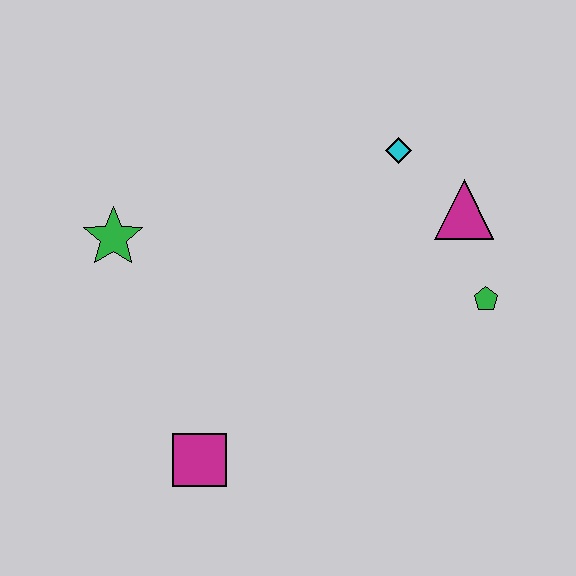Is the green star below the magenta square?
No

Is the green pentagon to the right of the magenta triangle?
Yes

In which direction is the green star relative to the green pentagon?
The green star is to the left of the green pentagon.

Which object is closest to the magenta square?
The green star is closest to the magenta square.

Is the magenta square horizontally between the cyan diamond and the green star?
Yes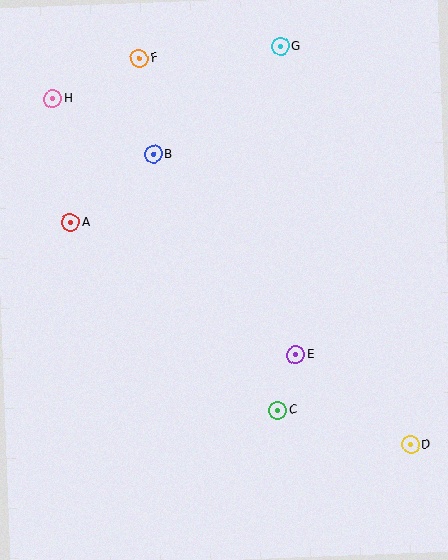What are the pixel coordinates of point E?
Point E is at (296, 355).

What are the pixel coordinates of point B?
Point B is at (153, 154).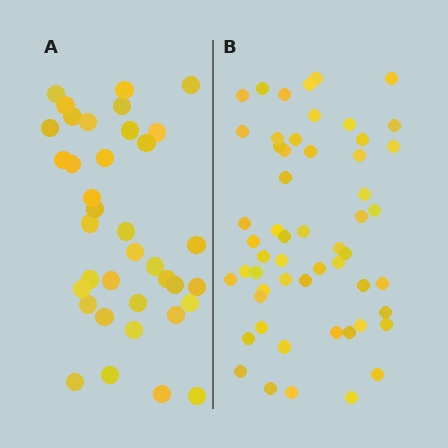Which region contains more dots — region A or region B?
Region B (the right region) has more dots.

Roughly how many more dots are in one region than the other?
Region B has approximately 20 more dots than region A.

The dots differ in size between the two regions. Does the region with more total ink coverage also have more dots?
No. Region A has more total ink coverage because its dots are larger, but region B actually contains more individual dots. Total area can be misleading — the number of items is what matters here.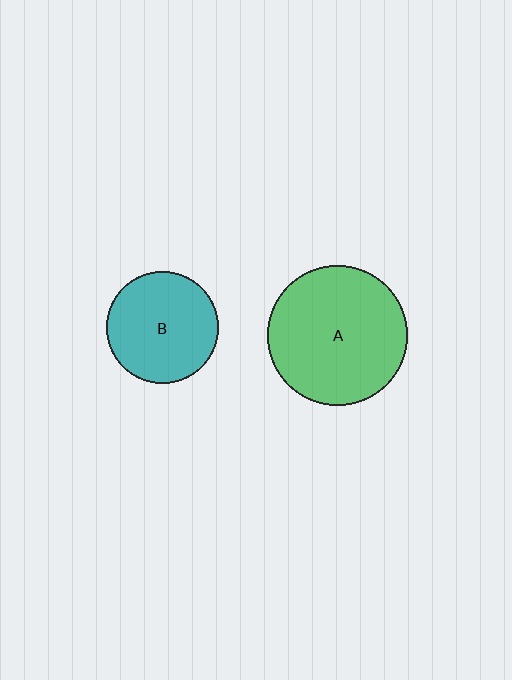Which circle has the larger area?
Circle A (green).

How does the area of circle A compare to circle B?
Approximately 1.6 times.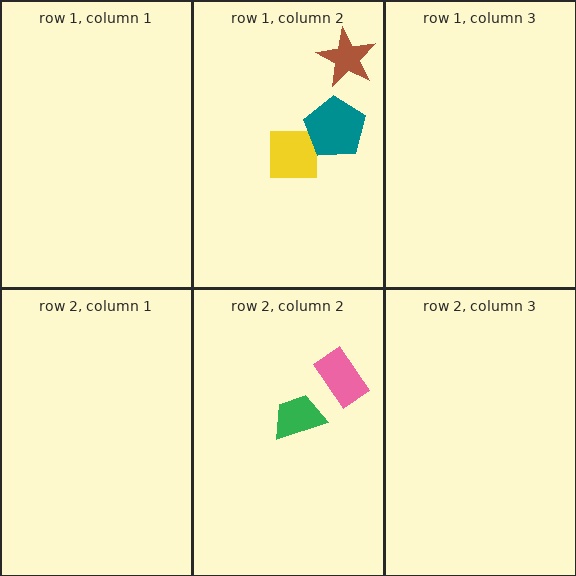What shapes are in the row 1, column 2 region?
The yellow square, the brown star, the teal pentagon.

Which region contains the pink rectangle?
The row 2, column 2 region.